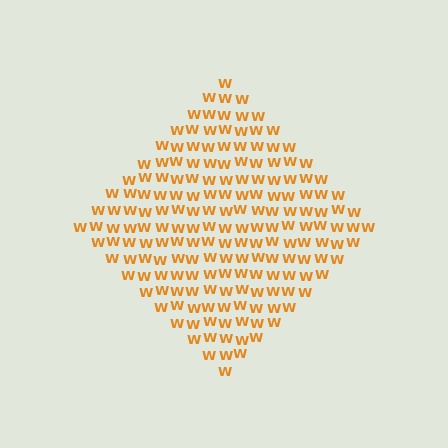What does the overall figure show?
The overall figure shows a diamond.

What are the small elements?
The small elements are letter W's.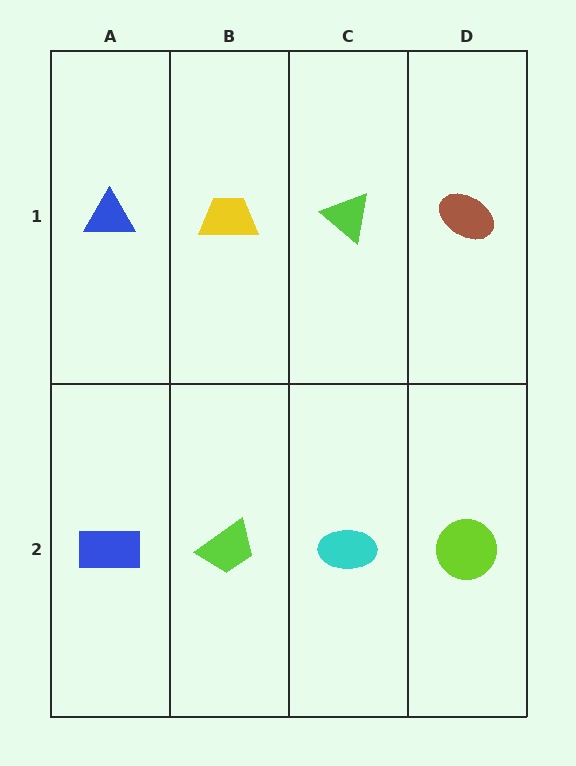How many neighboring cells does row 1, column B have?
3.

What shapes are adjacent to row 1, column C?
A cyan ellipse (row 2, column C), a yellow trapezoid (row 1, column B), a brown ellipse (row 1, column D).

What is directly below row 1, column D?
A lime circle.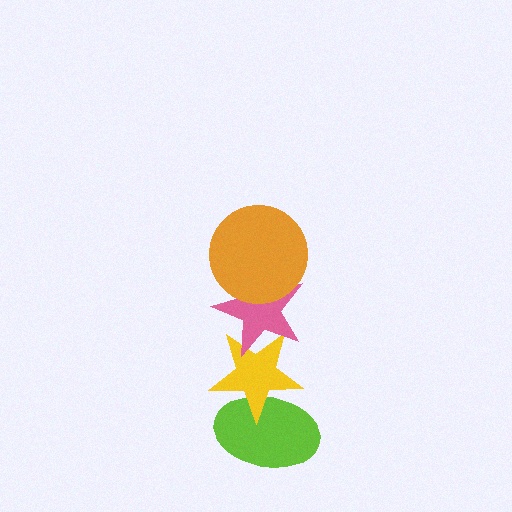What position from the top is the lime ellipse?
The lime ellipse is 4th from the top.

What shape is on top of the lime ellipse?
The yellow star is on top of the lime ellipse.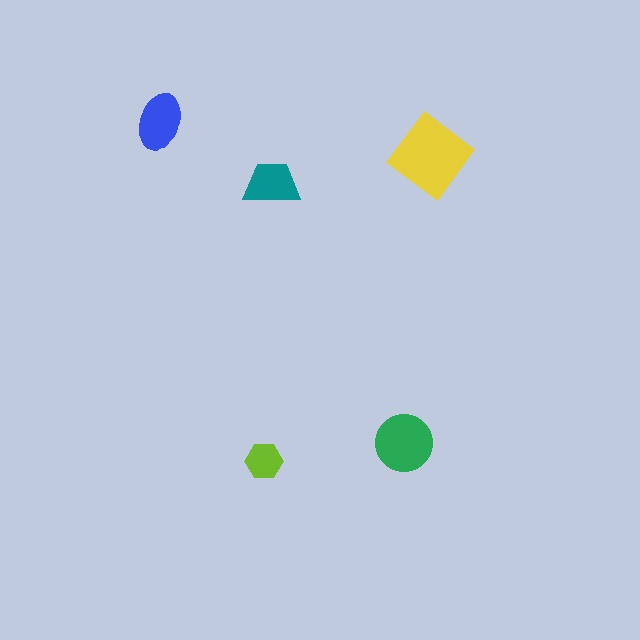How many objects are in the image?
There are 5 objects in the image.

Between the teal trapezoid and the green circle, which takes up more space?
The green circle.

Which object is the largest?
The yellow diamond.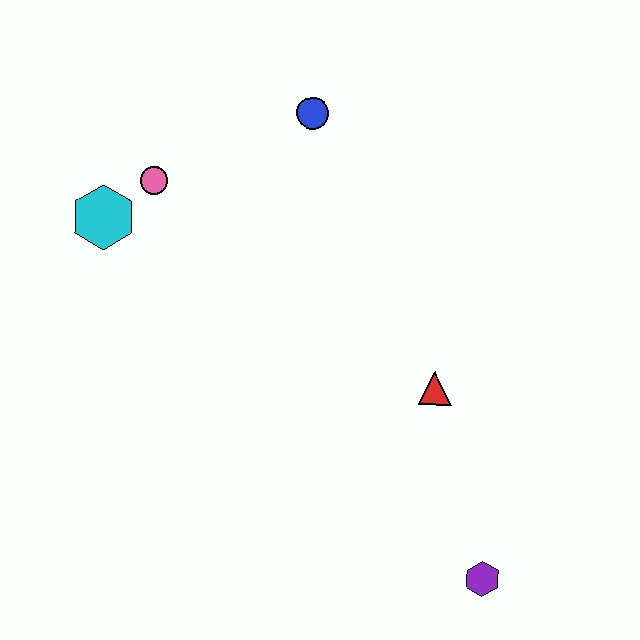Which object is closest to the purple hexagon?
The red triangle is closest to the purple hexagon.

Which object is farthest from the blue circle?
The purple hexagon is farthest from the blue circle.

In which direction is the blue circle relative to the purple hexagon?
The blue circle is above the purple hexagon.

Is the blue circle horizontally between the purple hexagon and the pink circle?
Yes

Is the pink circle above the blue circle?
No